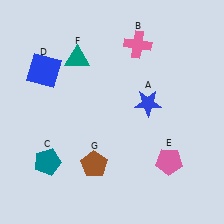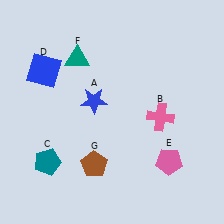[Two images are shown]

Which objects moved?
The objects that moved are: the blue star (A), the pink cross (B).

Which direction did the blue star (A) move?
The blue star (A) moved left.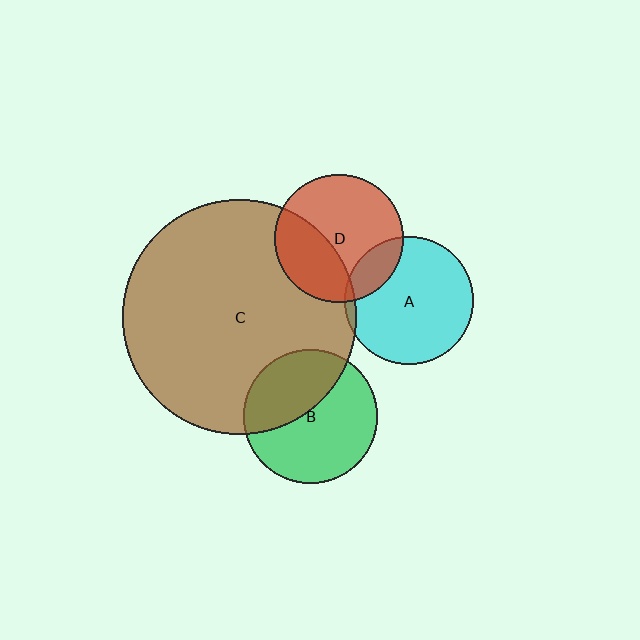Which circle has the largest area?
Circle C (brown).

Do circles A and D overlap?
Yes.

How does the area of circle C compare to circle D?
Approximately 3.3 times.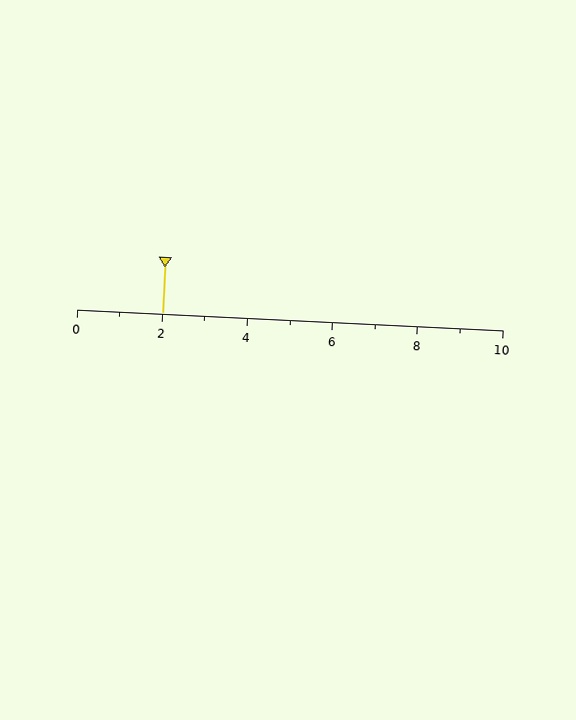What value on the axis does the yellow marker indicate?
The marker indicates approximately 2.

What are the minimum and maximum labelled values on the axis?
The axis runs from 0 to 10.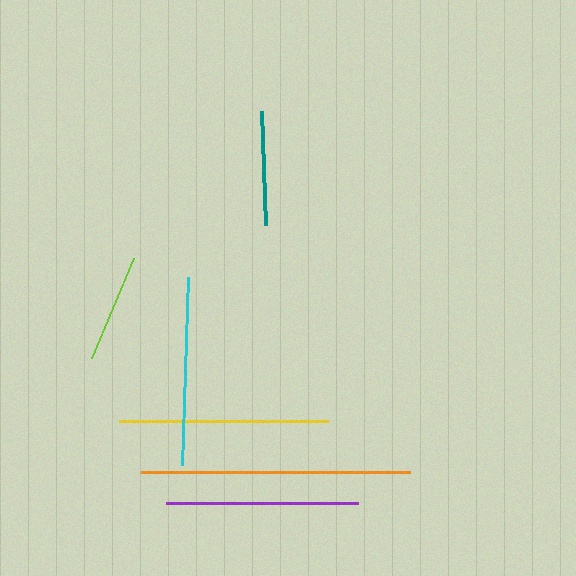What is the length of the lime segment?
The lime segment is approximately 109 pixels long.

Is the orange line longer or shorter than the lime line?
The orange line is longer than the lime line.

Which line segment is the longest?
The orange line is the longest at approximately 269 pixels.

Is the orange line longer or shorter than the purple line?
The orange line is longer than the purple line.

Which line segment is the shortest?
The lime line is the shortest at approximately 109 pixels.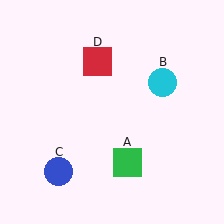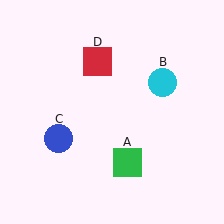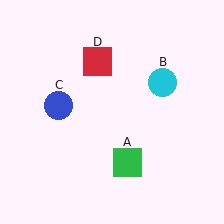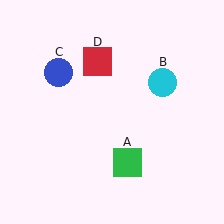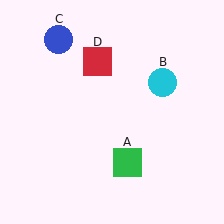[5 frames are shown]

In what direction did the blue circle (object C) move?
The blue circle (object C) moved up.